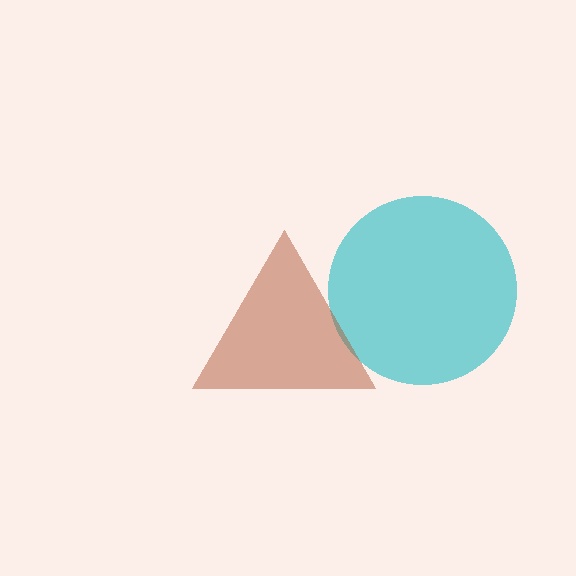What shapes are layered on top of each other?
The layered shapes are: a cyan circle, a brown triangle.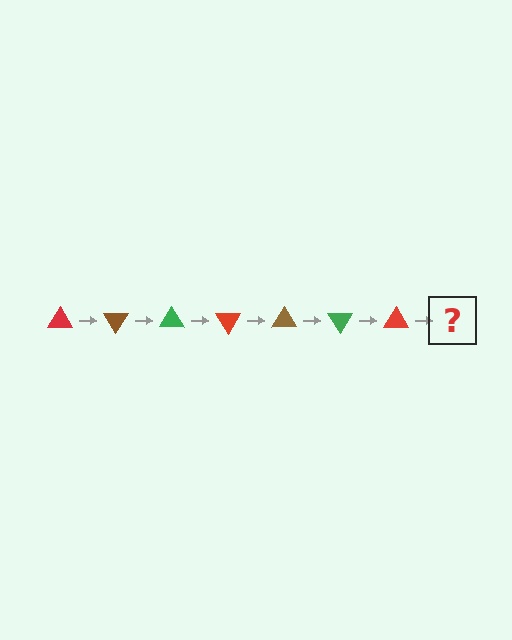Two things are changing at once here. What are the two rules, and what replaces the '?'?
The two rules are that it rotates 60 degrees each step and the color cycles through red, brown, and green. The '?' should be a brown triangle, rotated 420 degrees from the start.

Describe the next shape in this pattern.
It should be a brown triangle, rotated 420 degrees from the start.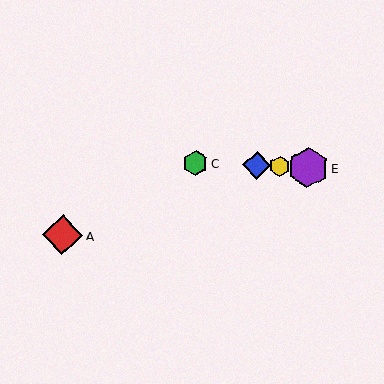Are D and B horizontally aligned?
Yes, both are at y≈167.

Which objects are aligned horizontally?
Objects B, C, D, E are aligned horizontally.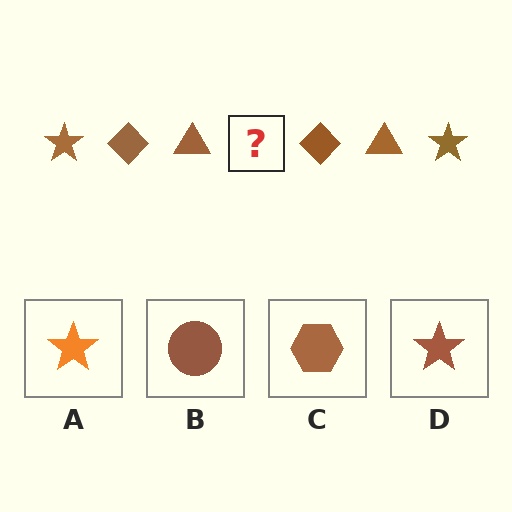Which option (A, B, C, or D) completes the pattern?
D.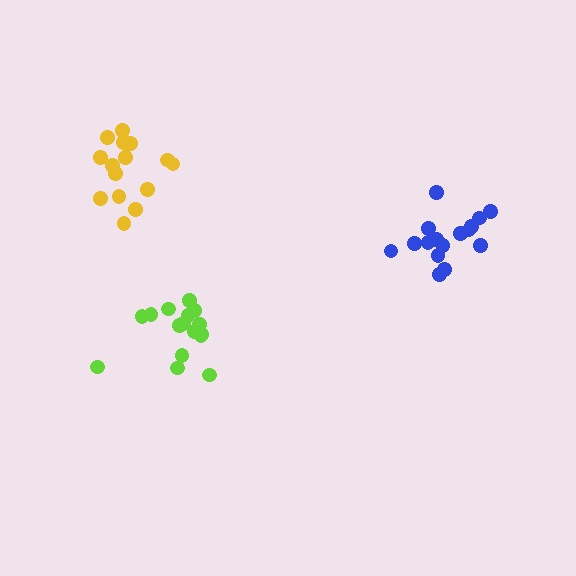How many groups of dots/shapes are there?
There are 3 groups.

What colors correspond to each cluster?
The clusters are colored: lime, yellow, blue.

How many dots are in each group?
Group 1: 16 dots, Group 2: 15 dots, Group 3: 16 dots (47 total).